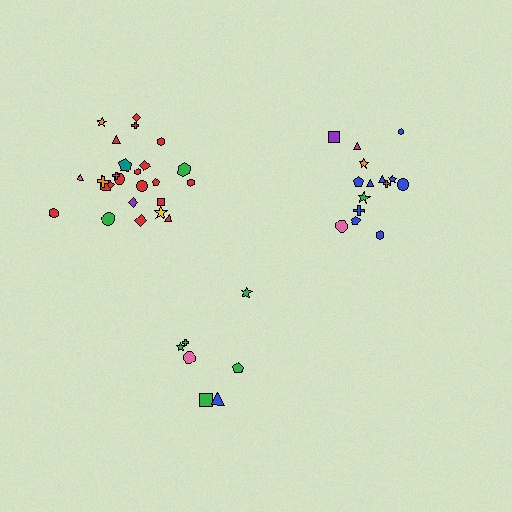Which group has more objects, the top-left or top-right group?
The top-left group.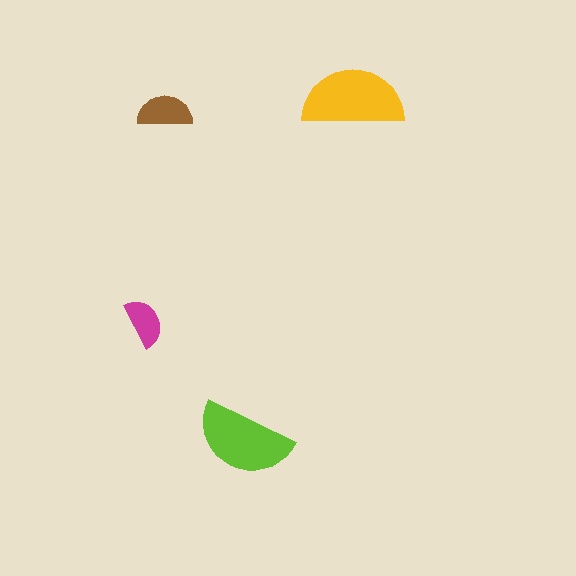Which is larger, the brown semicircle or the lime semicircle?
The lime one.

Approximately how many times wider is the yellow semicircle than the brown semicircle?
About 2 times wider.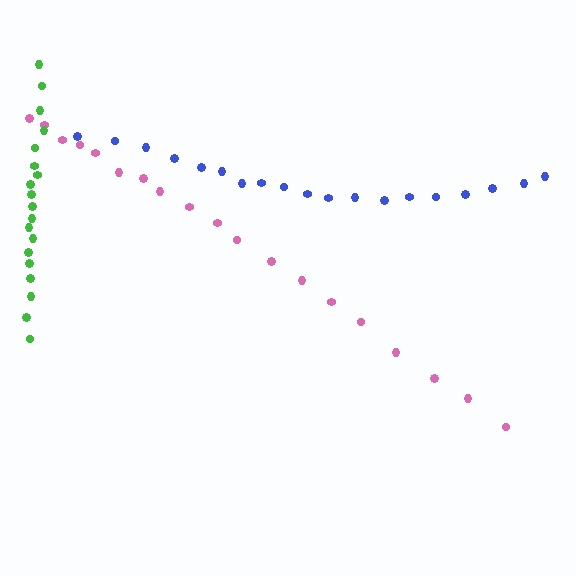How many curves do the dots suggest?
There are 3 distinct paths.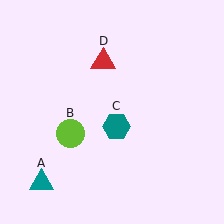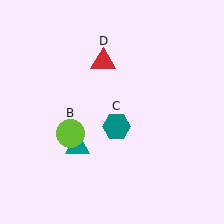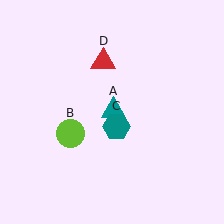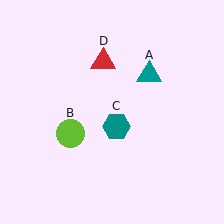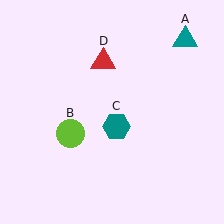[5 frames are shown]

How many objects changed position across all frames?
1 object changed position: teal triangle (object A).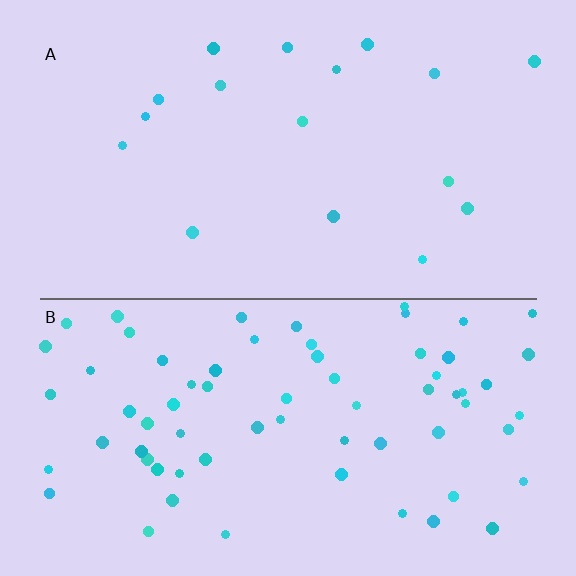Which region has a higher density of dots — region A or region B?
B (the bottom).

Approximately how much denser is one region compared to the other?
Approximately 4.0× — region B over region A.